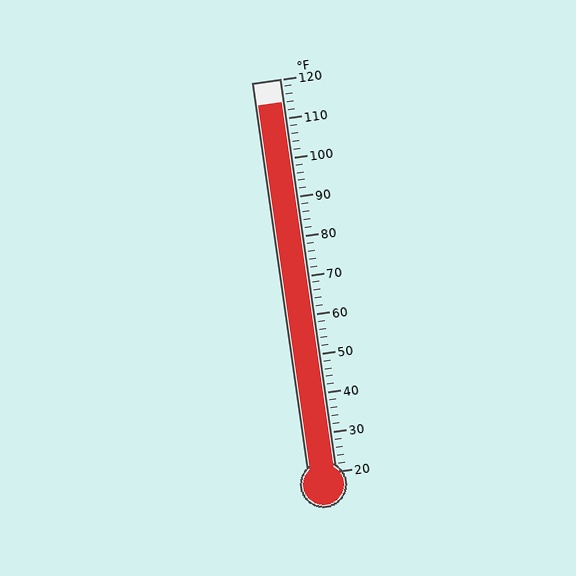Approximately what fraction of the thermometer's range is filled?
The thermometer is filled to approximately 95% of its range.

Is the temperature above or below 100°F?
The temperature is above 100°F.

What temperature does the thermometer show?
The thermometer shows approximately 114°F.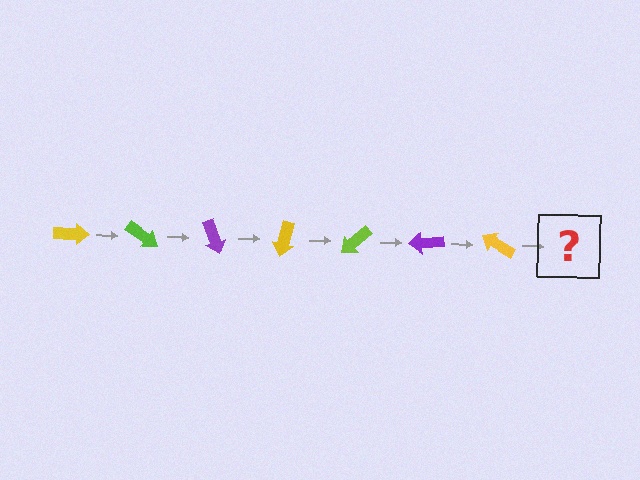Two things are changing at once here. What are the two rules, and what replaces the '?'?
The two rules are that it rotates 35 degrees each step and the color cycles through yellow, lime, and purple. The '?' should be a lime arrow, rotated 245 degrees from the start.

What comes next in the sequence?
The next element should be a lime arrow, rotated 245 degrees from the start.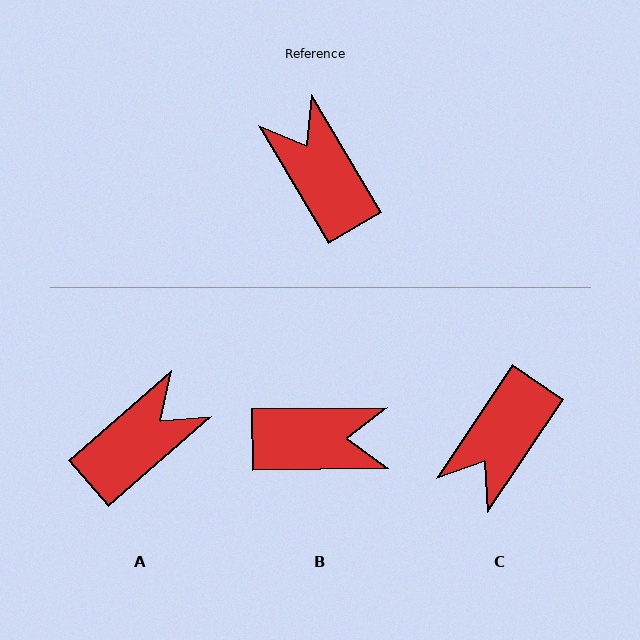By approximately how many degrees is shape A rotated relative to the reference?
Approximately 79 degrees clockwise.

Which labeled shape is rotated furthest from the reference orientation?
B, about 120 degrees away.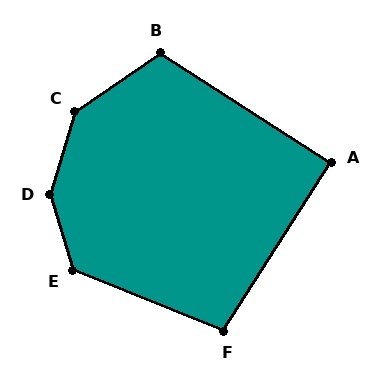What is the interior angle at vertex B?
Approximately 113 degrees (obtuse).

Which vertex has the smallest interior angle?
A, at approximately 90 degrees.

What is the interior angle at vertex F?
Approximately 101 degrees (obtuse).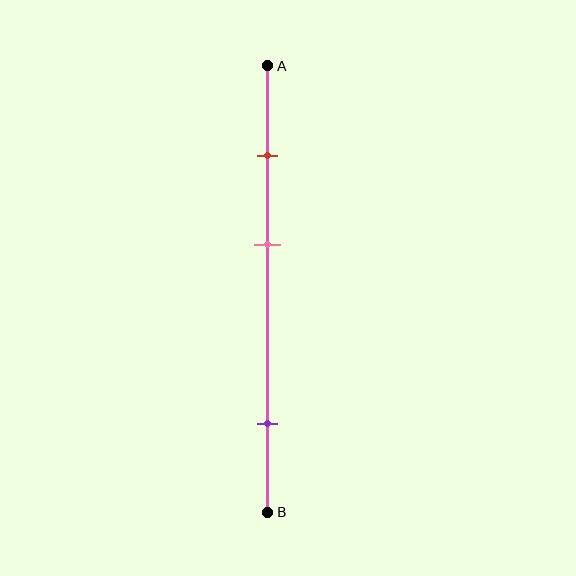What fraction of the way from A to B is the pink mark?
The pink mark is approximately 40% (0.4) of the way from A to B.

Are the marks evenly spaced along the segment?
No, the marks are not evenly spaced.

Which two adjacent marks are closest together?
The red and pink marks are the closest adjacent pair.